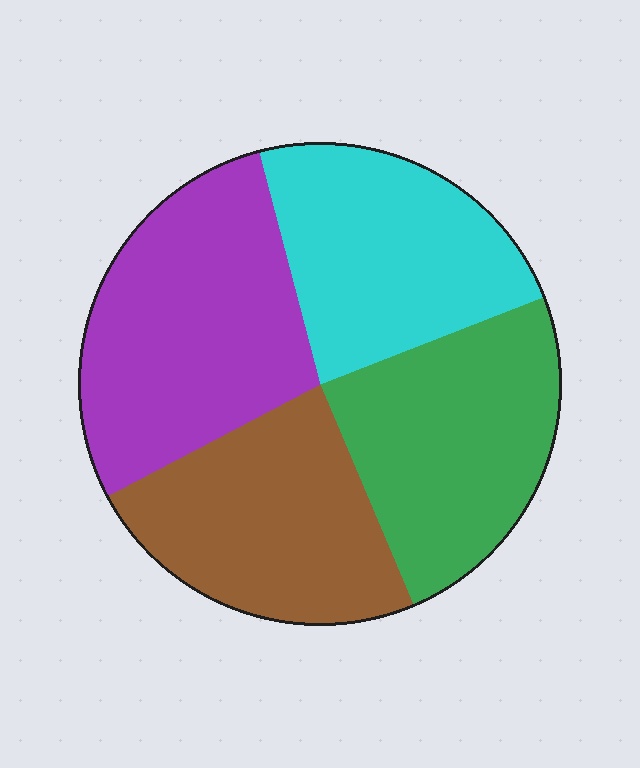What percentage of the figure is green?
Green takes up about one quarter (1/4) of the figure.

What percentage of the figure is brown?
Brown takes up between a sixth and a third of the figure.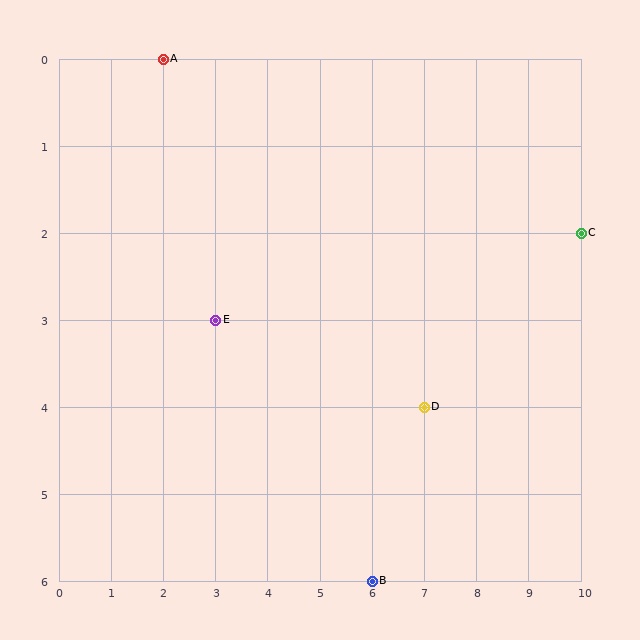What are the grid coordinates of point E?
Point E is at grid coordinates (3, 3).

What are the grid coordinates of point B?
Point B is at grid coordinates (6, 6).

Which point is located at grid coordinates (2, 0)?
Point A is at (2, 0).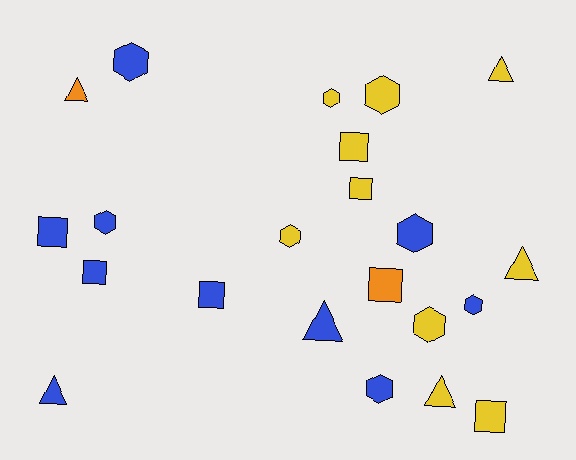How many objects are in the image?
There are 22 objects.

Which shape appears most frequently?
Hexagon, with 9 objects.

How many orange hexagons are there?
There are no orange hexagons.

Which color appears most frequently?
Blue, with 10 objects.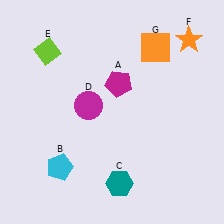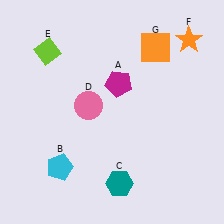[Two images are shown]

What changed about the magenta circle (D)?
In Image 1, D is magenta. In Image 2, it changed to pink.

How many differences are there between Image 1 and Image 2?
There is 1 difference between the two images.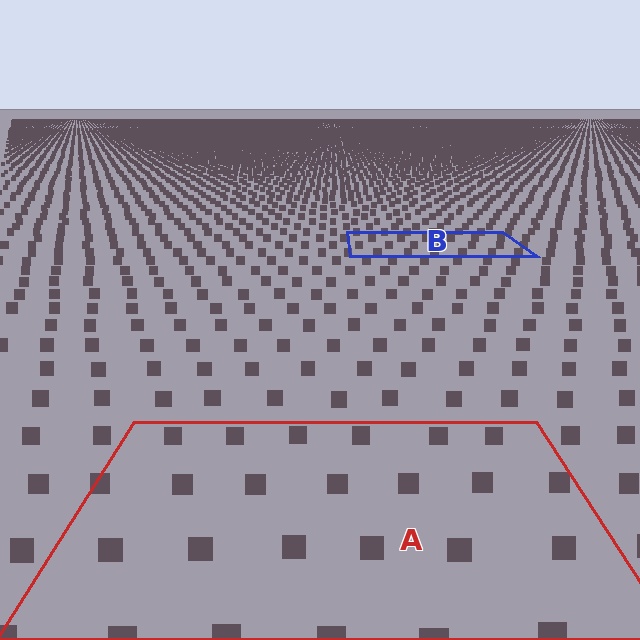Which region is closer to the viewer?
Region A is closer. The texture elements there are larger and more spread out.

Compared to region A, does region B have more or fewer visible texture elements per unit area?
Region B has more texture elements per unit area — they are packed more densely because it is farther away.